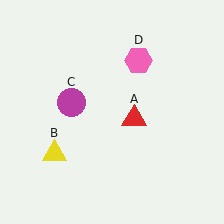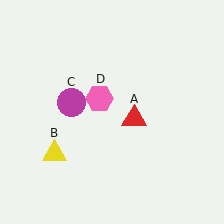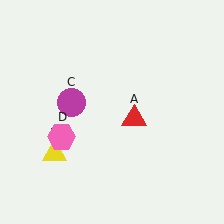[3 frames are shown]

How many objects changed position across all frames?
1 object changed position: pink hexagon (object D).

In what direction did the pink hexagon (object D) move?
The pink hexagon (object D) moved down and to the left.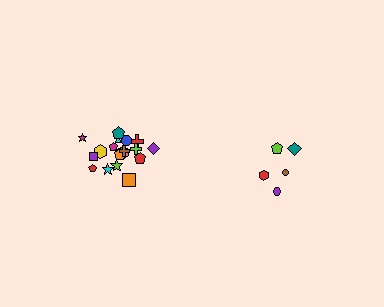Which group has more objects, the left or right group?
The left group.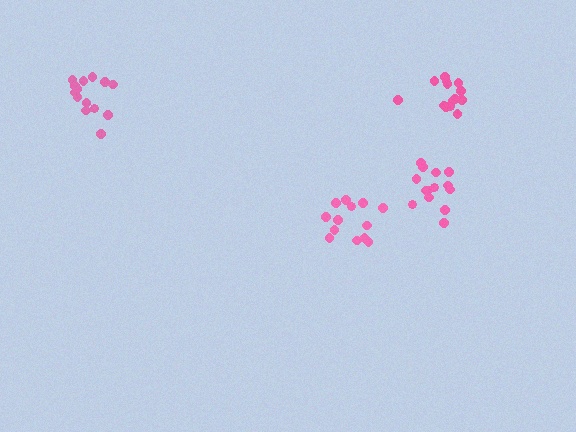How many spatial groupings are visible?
There are 4 spatial groupings.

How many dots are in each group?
Group 1: 14 dots, Group 2: 13 dots, Group 3: 14 dots, Group 4: 14 dots (55 total).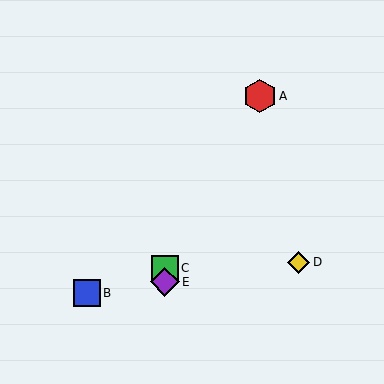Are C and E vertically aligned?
Yes, both are at x≈165.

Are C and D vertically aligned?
No, C is at x≈165 and D is at x≈299.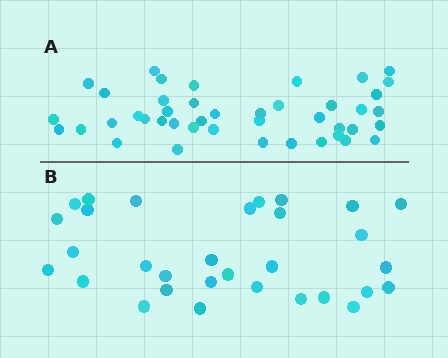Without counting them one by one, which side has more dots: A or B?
Region A (the top region) has more dots.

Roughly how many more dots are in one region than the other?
Region A has roughly 12 or so more dots than region B.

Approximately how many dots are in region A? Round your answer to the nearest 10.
About 40 dots. (The exact count is 43, which rounds to 40.)